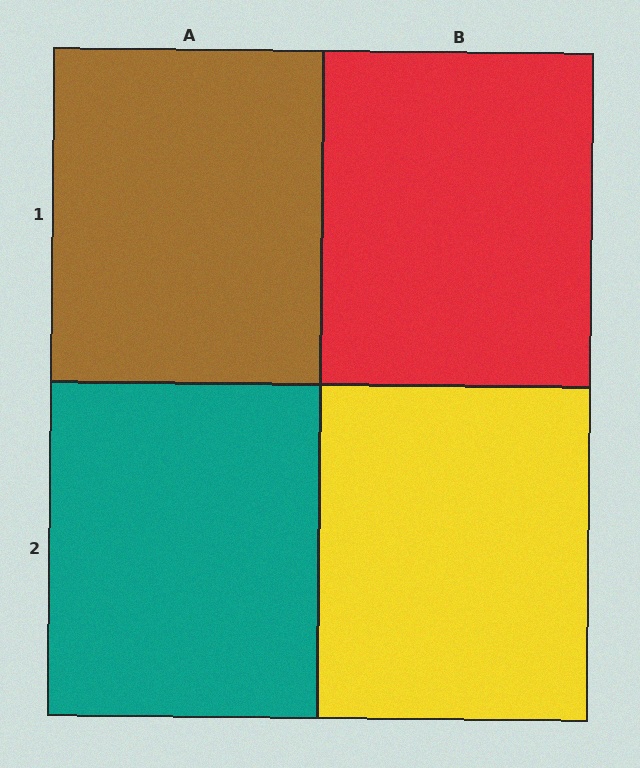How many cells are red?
1 cell is red.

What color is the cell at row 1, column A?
Brown.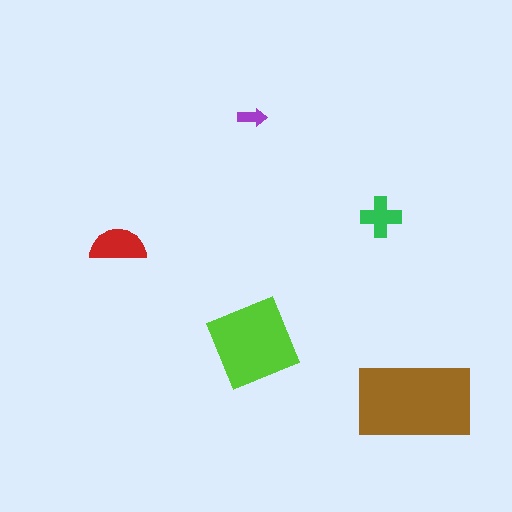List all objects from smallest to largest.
The purple arrow, the green cross, the red semicircle, the lime diamond, the brown rectangle.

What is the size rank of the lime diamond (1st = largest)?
2nd.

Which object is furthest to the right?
The brown rectangle is rightmost.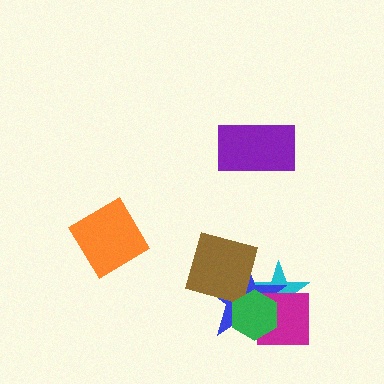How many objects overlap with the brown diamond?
3 objects overlap with the brown diamond.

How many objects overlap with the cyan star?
4 objects overlap with the cyan star.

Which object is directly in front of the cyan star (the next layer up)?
The blue star is directly in front of the cyan star.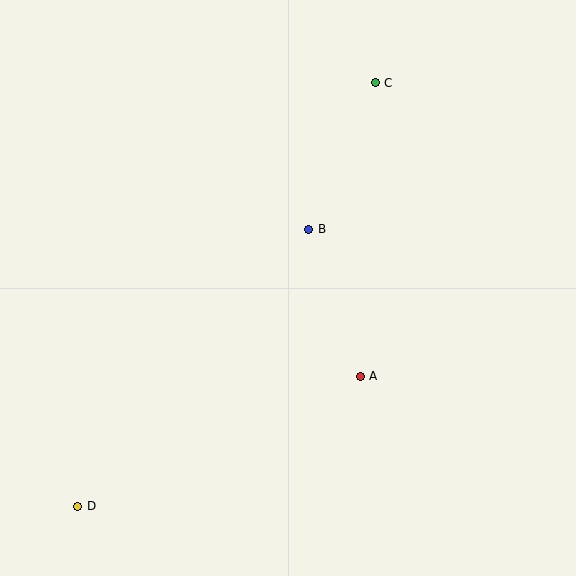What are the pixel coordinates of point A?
Point A is at (360, 376).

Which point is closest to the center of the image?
Point B at (309, 229) is closest to the center.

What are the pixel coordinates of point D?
Point D is at (78, 506).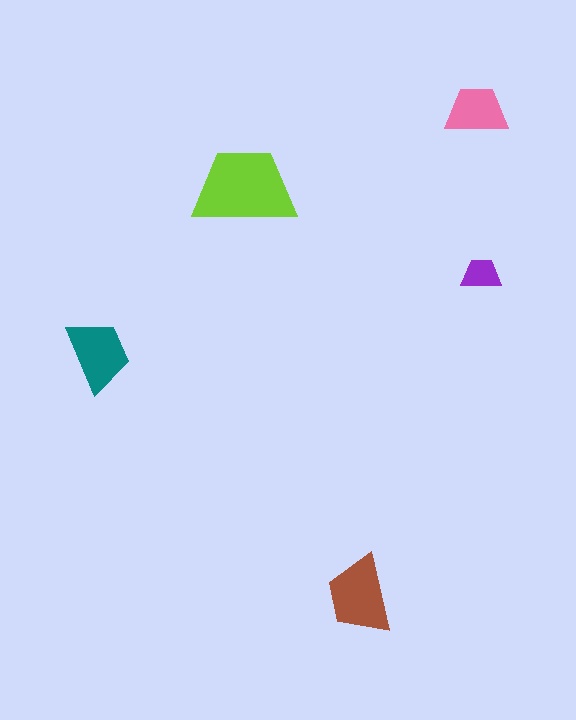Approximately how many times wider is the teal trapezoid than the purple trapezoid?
About 2 times wider.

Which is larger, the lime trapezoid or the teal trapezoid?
The lime one.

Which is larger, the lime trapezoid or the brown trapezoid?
The lime one.